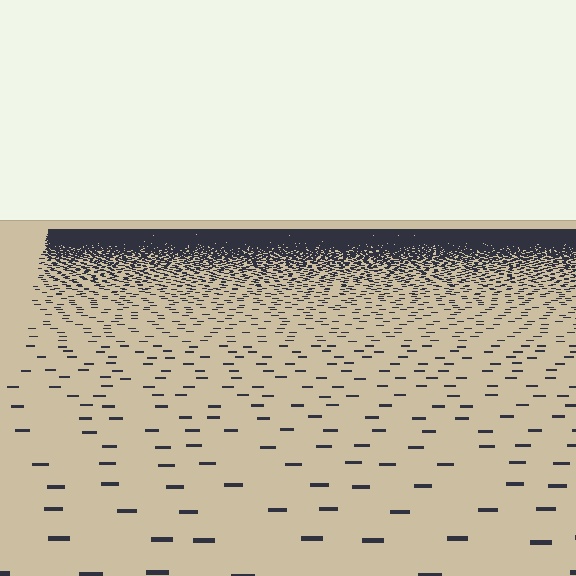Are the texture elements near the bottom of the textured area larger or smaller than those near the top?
Larger. Near the bottom, elements are closer to the viewer and appear at a bigger on-screen size.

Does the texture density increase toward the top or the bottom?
Density increases toward the top.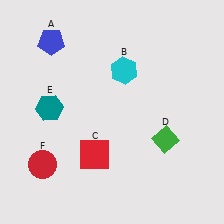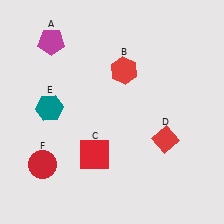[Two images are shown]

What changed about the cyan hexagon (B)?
In Image 1, B is cyan. In Image 2, it changed to red.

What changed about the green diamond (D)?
In Image 1, D is green. In Image 2, it changed to red.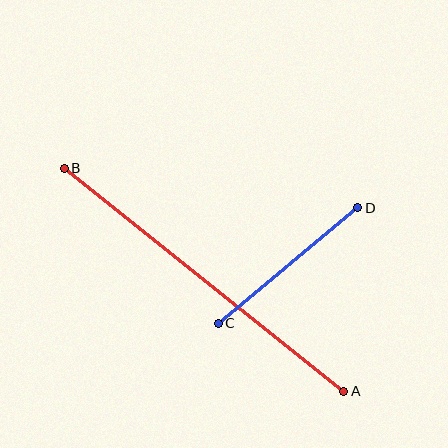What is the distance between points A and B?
The distance is approximately 357 pixels.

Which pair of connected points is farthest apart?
Points A and B are farthest apart.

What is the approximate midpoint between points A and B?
The midpoint is at approximately (204, 280) pixels.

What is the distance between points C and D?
The distance is approximately 181 pixels.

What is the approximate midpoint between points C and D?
The midpoint is at approximately (288, 265) pixels.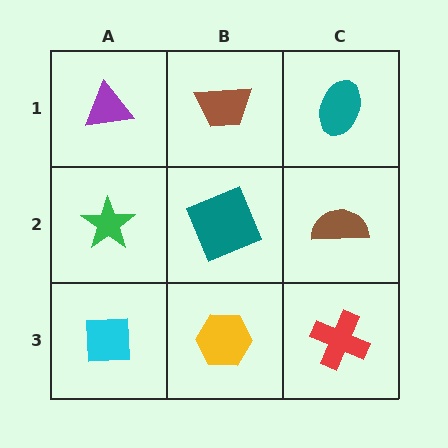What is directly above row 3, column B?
A teal square.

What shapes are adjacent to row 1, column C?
A brown semicircle (row 2, column C), a brown trapezoid (row 1, column B).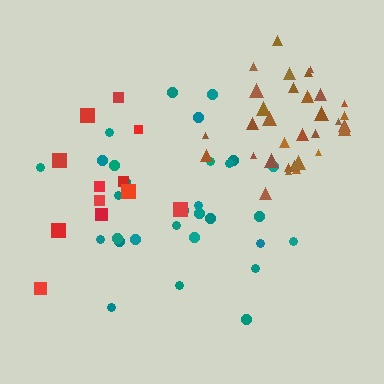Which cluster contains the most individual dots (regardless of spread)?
Brown (34).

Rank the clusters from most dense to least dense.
brown, teal, red.